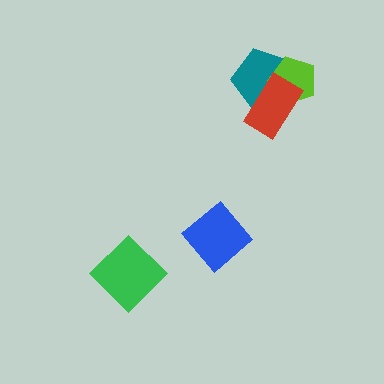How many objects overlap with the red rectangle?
2 objects overlap with the red rectangle.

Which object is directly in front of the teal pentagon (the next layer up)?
The lime pentagon is directly in front of the teal pentagon.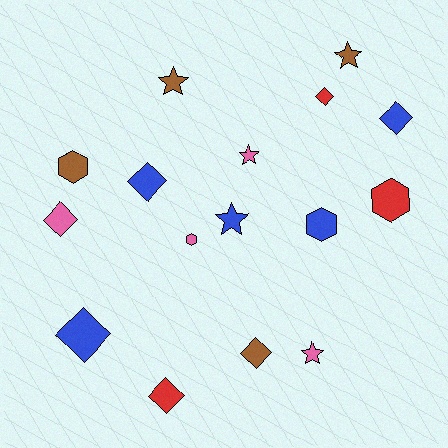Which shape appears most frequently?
Diamond, with 7 objects.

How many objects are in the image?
There are 16 objects.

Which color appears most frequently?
Blue, with 5 objects.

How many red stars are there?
There are no red stars.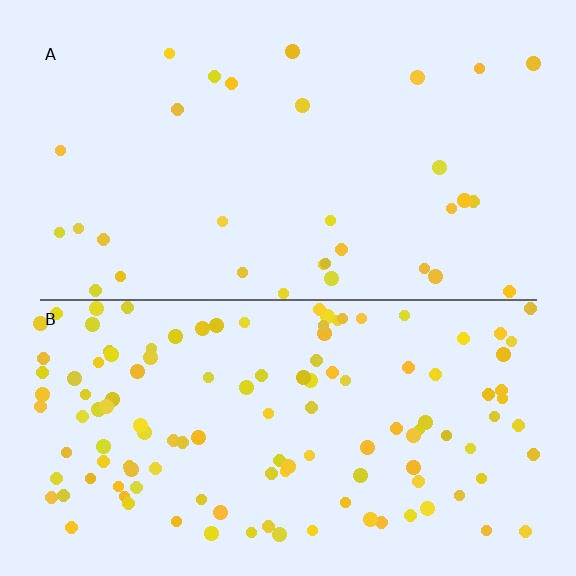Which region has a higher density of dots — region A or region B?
B (the bottom).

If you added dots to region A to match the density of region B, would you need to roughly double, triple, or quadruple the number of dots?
Approximately quadruple.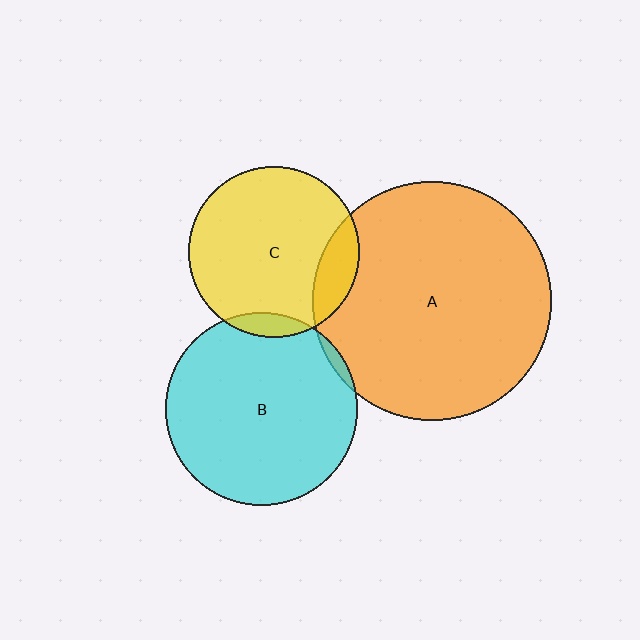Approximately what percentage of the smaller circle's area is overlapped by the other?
Approximately 5%.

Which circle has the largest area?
Circle A (orange).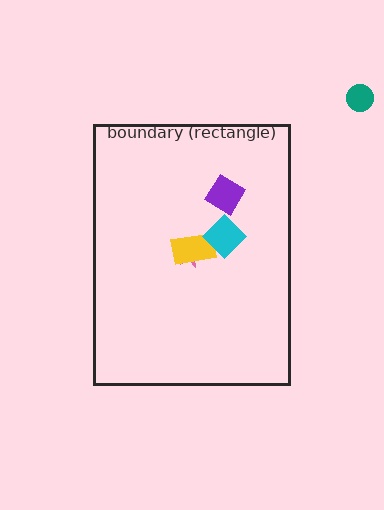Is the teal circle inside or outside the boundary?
Outside.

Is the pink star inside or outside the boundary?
Inside.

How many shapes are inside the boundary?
4 inside, 1 outside.